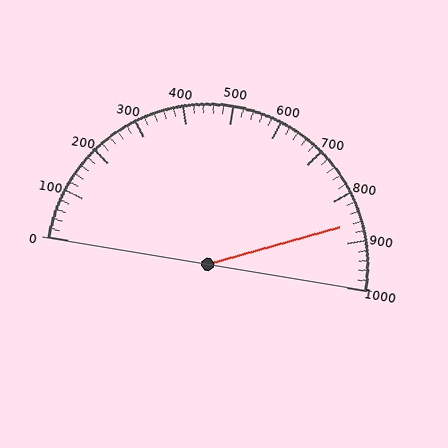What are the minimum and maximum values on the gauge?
The gauge ranges from 0 to 1000.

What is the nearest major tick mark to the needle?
The nearest major tick mark is 900.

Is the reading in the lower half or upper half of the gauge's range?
The reading is in the upper half of the range (0 to 1000).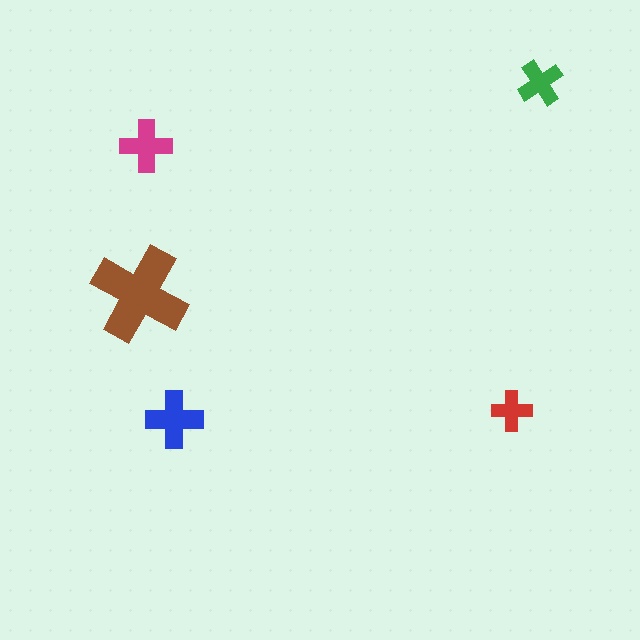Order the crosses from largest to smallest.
the brown one, the blue one, the magenta one, the green one, the red one.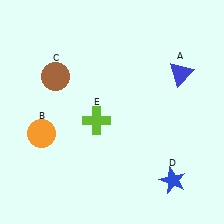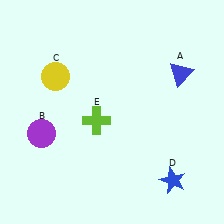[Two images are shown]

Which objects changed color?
B changed from orange to purple. C changed from brown to yellow.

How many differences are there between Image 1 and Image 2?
There are 2 differences between the two images.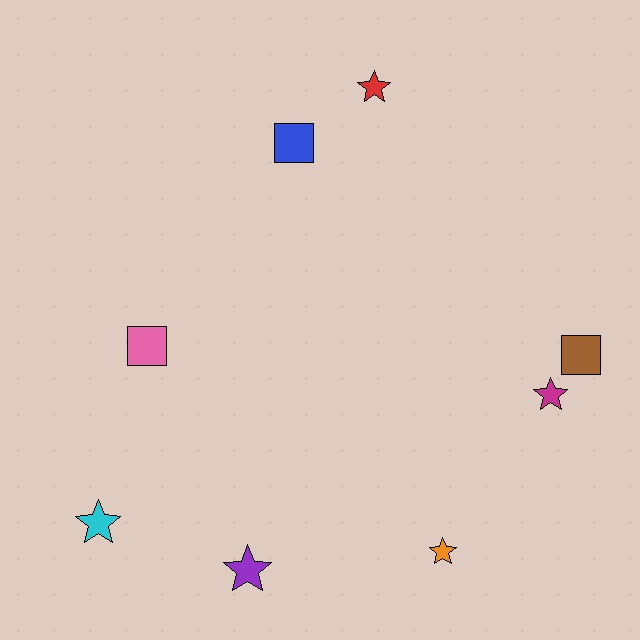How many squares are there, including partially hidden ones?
There are 3 squares.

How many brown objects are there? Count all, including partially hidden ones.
There is 1 brown object.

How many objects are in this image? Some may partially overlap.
There are 8 objects.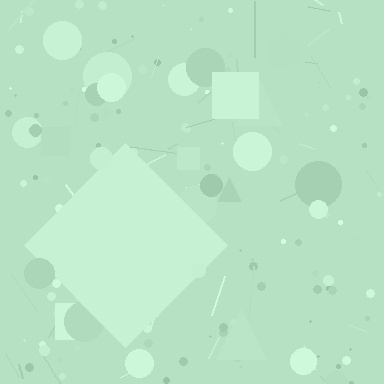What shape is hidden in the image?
A diamond is hidden in the image.